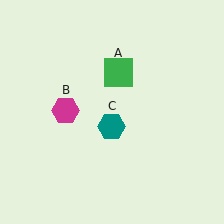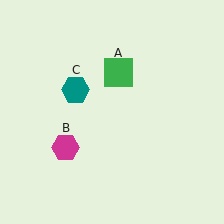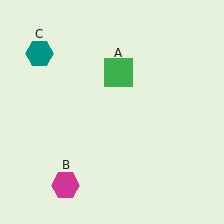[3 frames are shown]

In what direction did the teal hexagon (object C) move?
The teal hexagon (object C) moved up and to the left.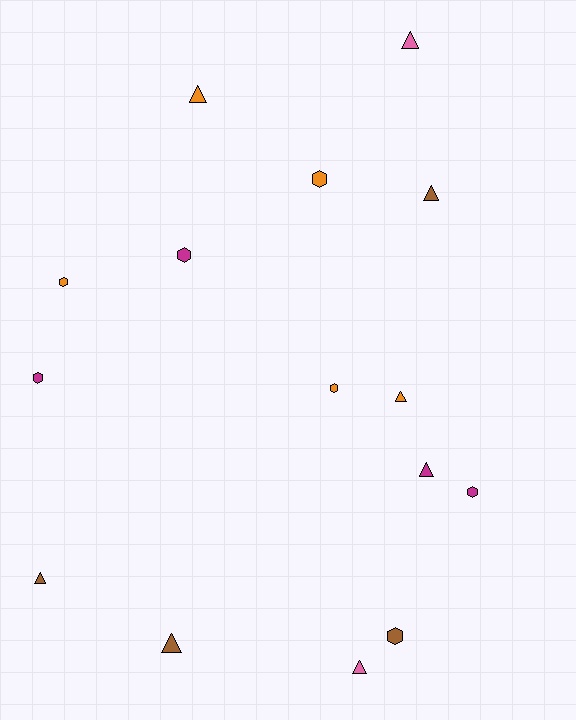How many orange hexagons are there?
There are 3 orange hexagons.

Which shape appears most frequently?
Triangle, with 8 objects.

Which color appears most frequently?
Orange, with 5 objects.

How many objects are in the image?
There are 15 objects.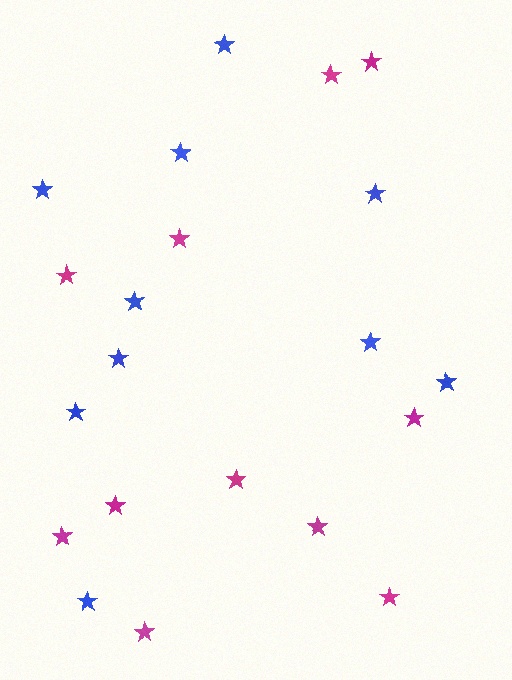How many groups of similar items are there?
There are 2 groups: one group of magenta stars (11) and one group of blue stars (10).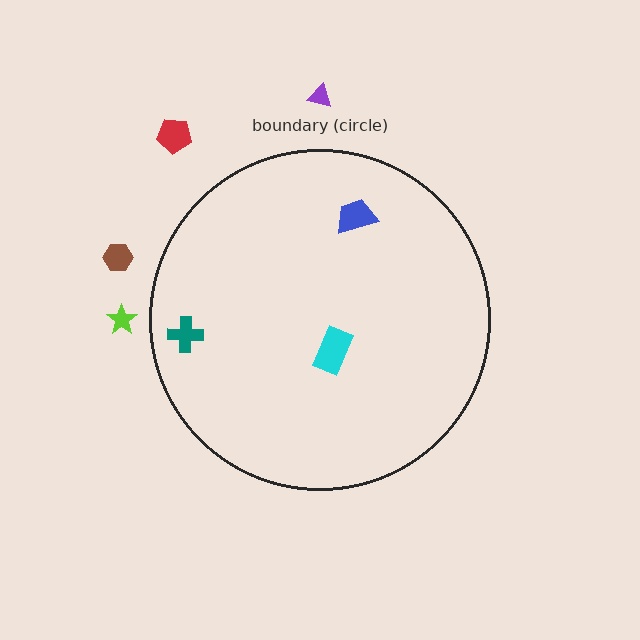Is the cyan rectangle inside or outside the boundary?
Inside.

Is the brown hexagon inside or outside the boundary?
Outside.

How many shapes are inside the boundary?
3 inside, 4 outside.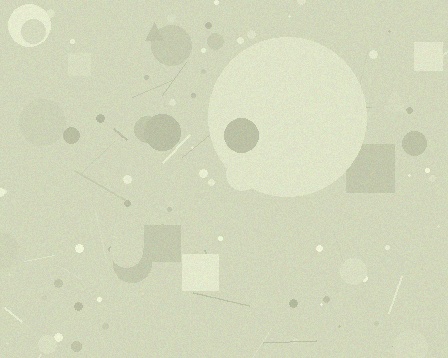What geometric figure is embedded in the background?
A circle is embedded in the background.